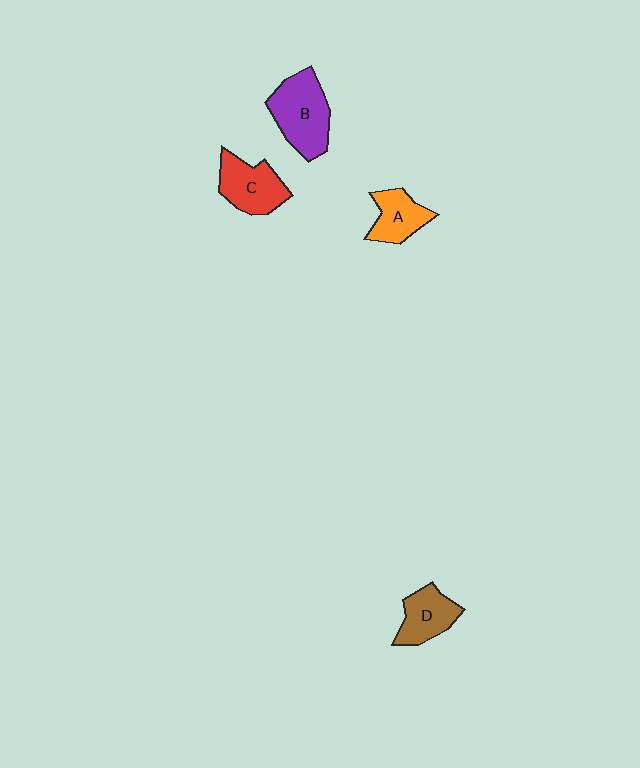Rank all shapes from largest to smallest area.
From largest to smallest: B (purple), C (red), D (brown), A (orange).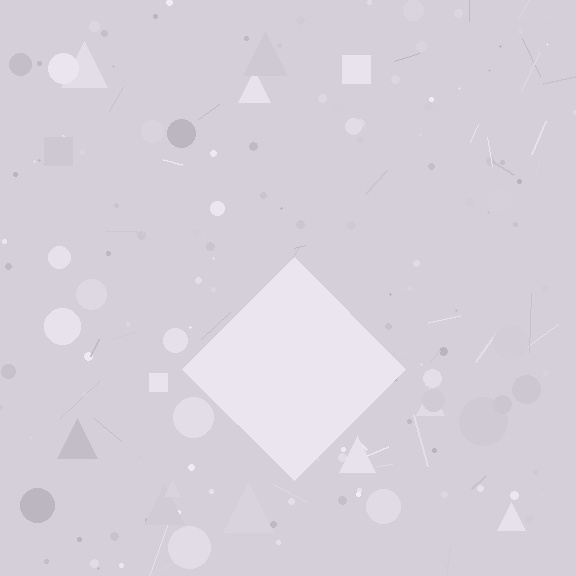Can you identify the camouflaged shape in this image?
The camouflaged shape is a diamond.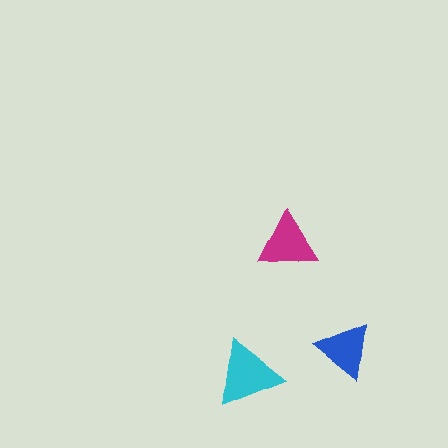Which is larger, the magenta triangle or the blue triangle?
The magenta one.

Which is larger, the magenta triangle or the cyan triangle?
The cyan one.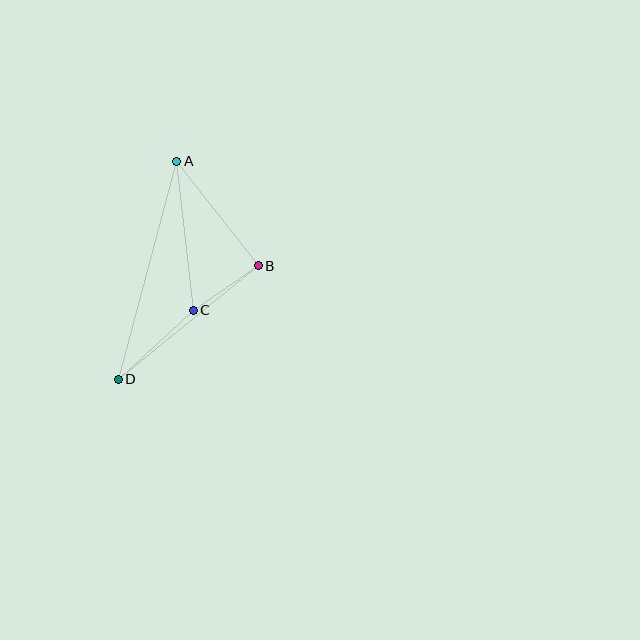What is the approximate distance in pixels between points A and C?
The distance between A and C is approximately 150 pixels.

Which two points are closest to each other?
Points B and C are closest to each other.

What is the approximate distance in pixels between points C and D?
The distance between C and D is approximately 102 pixels.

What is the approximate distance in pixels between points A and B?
The distance between A and B is approximately 133 pixels.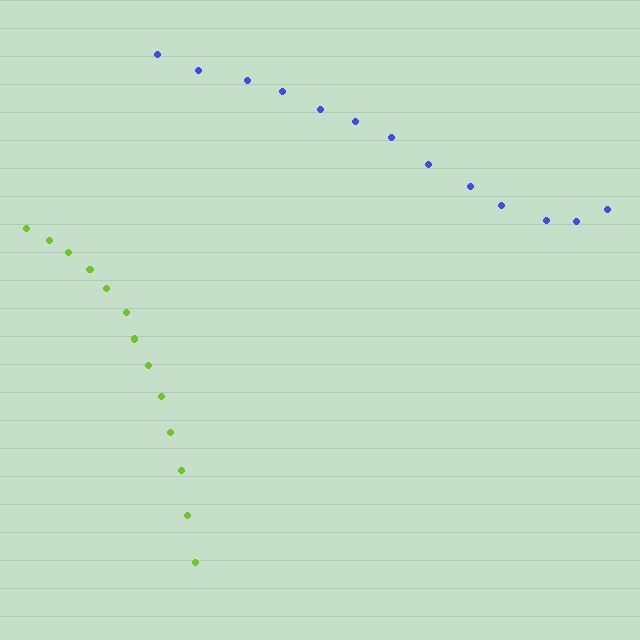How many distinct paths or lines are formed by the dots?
There are 2 distinct paths.